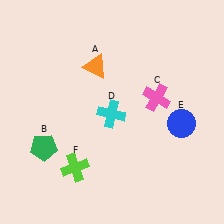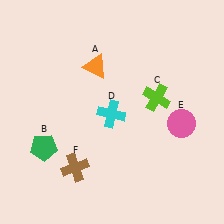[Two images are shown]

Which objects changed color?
C changed from pink to lime. E changed from blue to pink. F changed from lime to brown.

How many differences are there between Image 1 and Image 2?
There are 3 differences between the two images.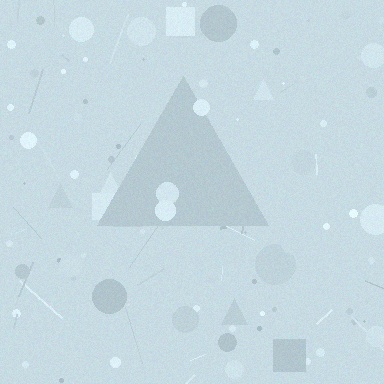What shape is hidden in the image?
A triangle is hidden in the image.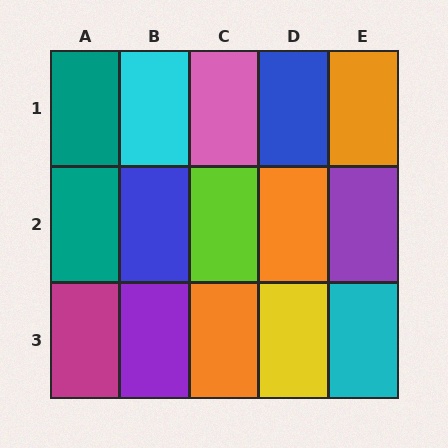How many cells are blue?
2 cells are blue.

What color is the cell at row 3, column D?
Yellow.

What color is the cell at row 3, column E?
Cyan.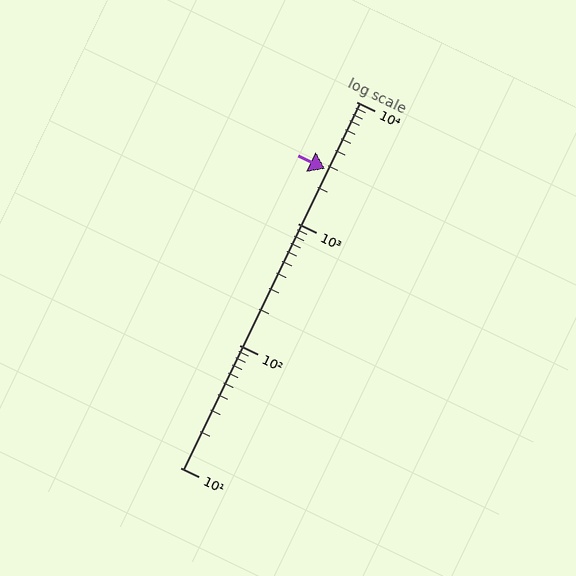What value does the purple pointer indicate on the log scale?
The pointer indicates approximately 2800.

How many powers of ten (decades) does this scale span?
The scale spans 3 decades, from 10 to 10000.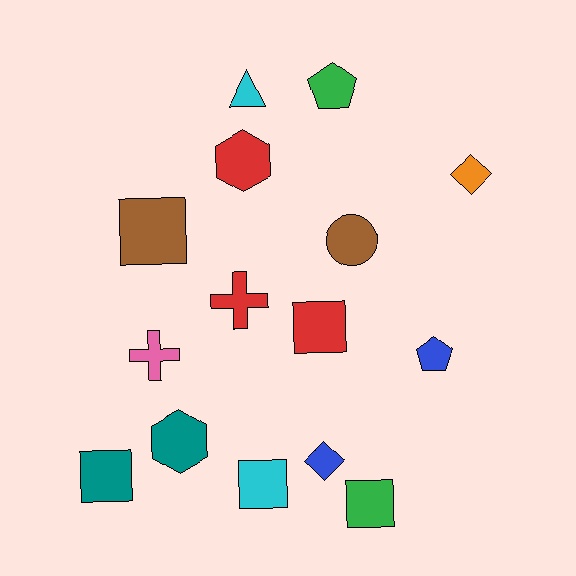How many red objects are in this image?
There are 3 red objects.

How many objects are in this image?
There are 15 objects.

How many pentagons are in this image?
There are 2 pentagons.